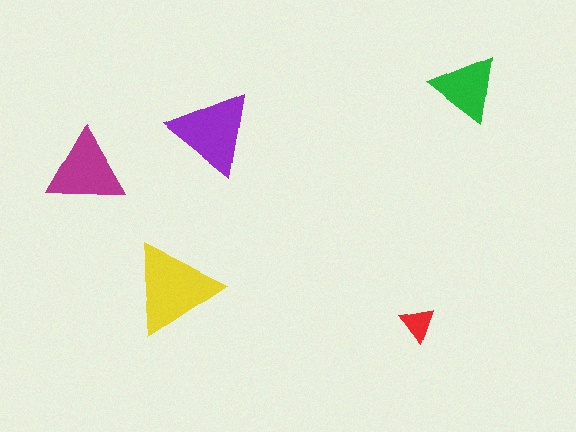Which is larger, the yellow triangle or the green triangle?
The yellow one.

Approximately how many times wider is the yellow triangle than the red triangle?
About 2.5 times wider.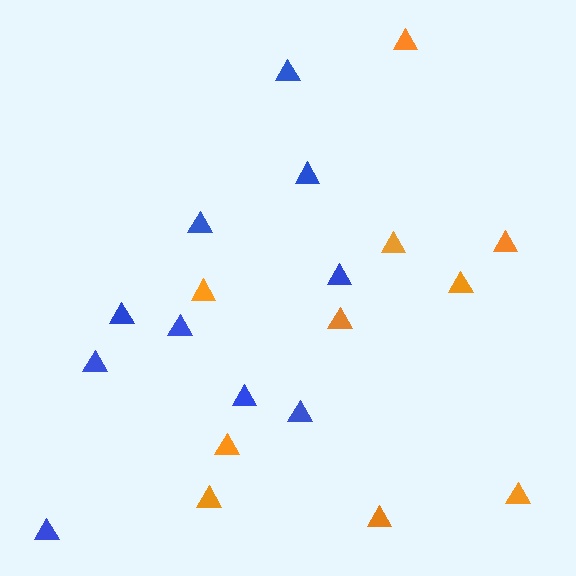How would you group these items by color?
There are 2 groups: one group of blue triangles (10) and one group of orange triangles (10).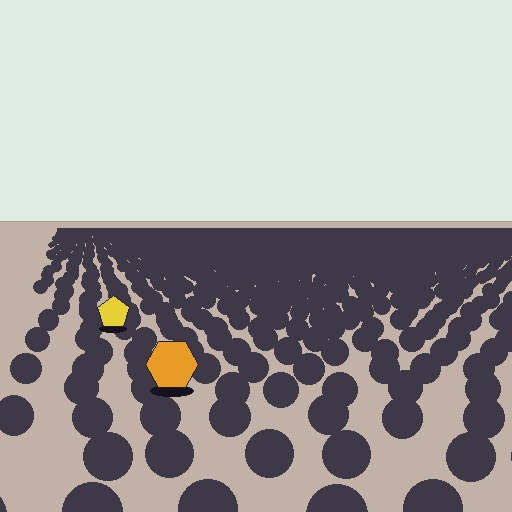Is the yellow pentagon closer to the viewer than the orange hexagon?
No. The orange hexagon is closer — you can tell from the texture gradient: the ground texture is coarser near it.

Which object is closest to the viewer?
The orange hexagon is closest. The texture marks near it are larger and more spread out.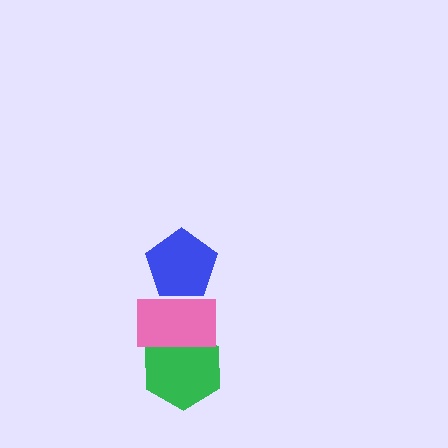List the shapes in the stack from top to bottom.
From top to bottom: the blue pentagon, the pink rectangle, the green hexagon.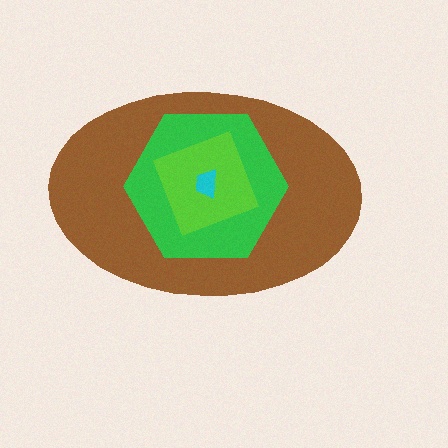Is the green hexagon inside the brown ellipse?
Yes.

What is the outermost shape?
The brown ellipse.